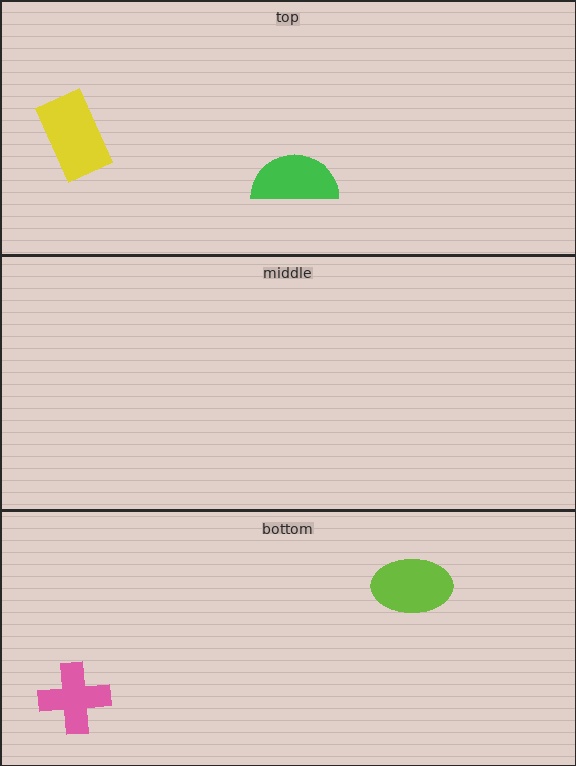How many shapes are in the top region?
2.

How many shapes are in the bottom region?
2.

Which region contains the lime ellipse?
The bottom region.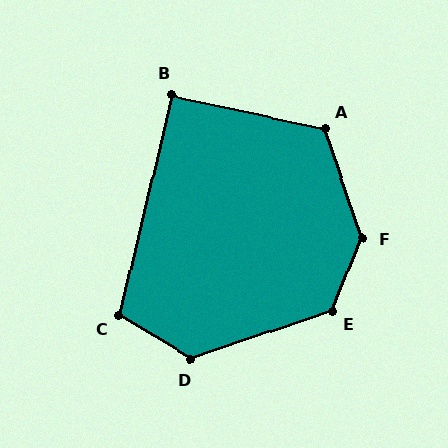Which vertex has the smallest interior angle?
B, at approximately 91 degrees.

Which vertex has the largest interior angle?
F, at approximately 139 degrees.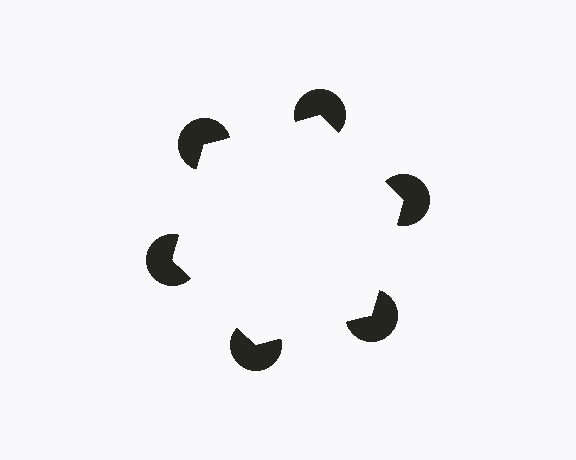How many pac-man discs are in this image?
There are 6 — one at each vertex of the illusory hexagon.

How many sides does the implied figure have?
6 sides.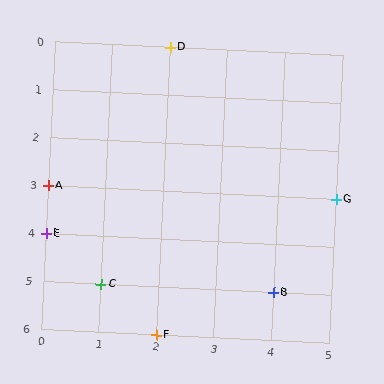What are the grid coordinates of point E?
Point E is at grid coordinates (0, 4).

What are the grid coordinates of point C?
Point C is at grid coordinates (1, 5).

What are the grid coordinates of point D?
Point D is at grid coordinates (2, 0).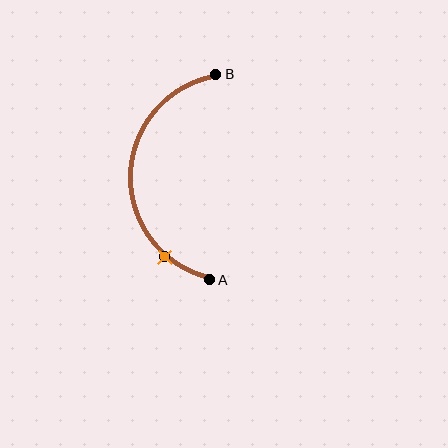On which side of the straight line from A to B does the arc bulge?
The arc bulges to the left of the straight line connecting A and B.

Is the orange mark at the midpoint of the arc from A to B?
No. The orange mark lies on the arc but is closer to endpoint A. The arc midpoint would be at the point on the curve equidistant along the arc from both A and B.